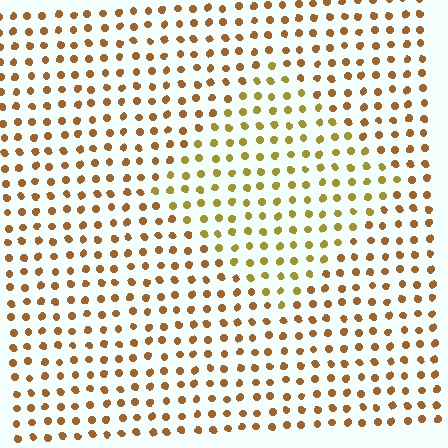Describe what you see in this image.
The image is filled with small brown elements in a uniform arrangement. A diamond-shaped region is visible where the elements are tinted to a slightly different hue, forming a subtle color boundary.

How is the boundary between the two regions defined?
The boundary is defined purely by a slight shift in hue (about 26 degrees). Spacing, size, and orientation are identical on both sides.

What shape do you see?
I see a diamond.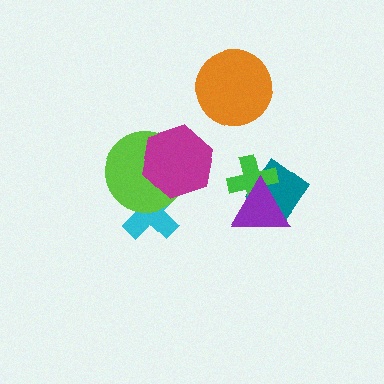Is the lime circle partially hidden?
Yes, it is partially covered by another shape.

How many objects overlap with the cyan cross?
2 objects overlap with the cyan cross.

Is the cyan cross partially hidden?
Yes, it is partially covered by another shape.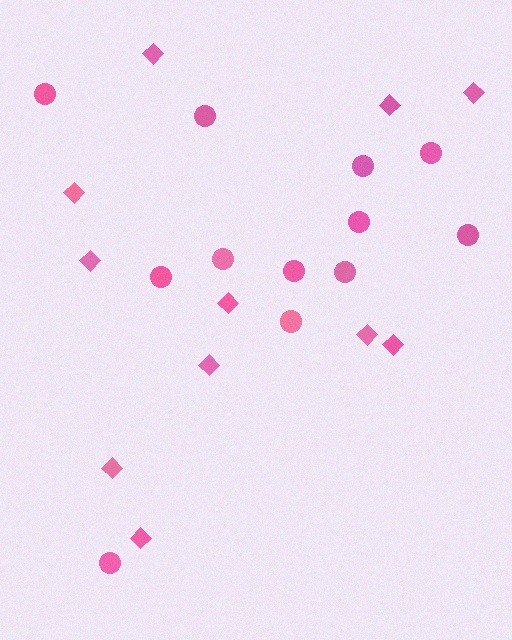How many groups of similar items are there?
There are 2 groups: one group of circles (12) and one group of diamonds (11).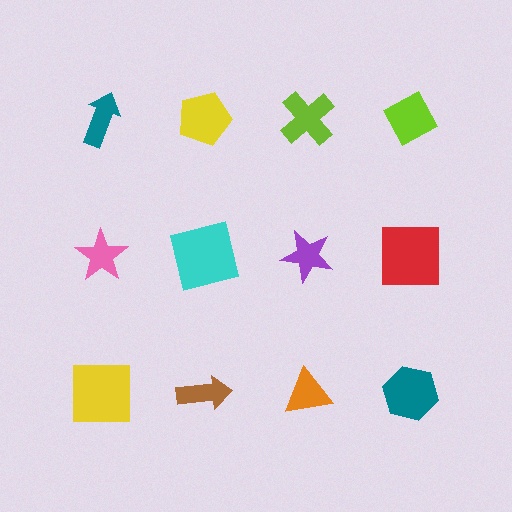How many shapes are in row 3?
4 shapes.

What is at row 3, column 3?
An orange triangle.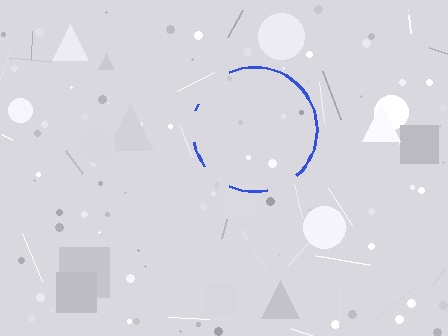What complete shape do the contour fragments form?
The contour fragments form a circle.